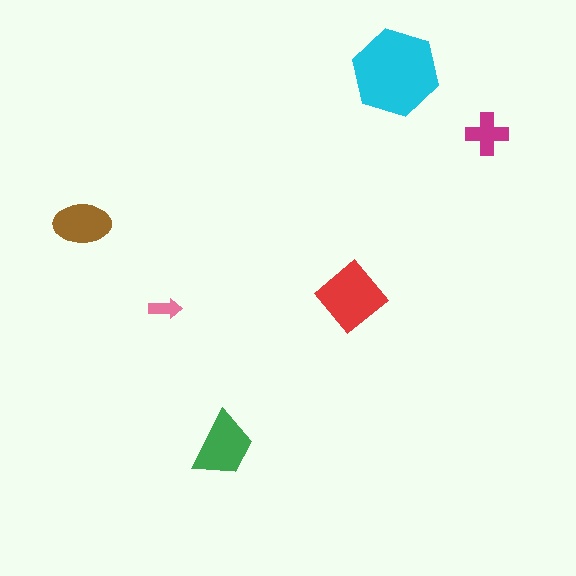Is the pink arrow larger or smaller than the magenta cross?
Smaller.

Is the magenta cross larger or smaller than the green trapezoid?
Smaller.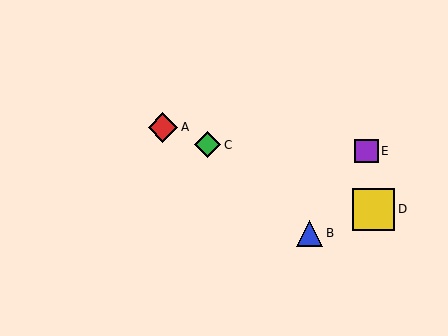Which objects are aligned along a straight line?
Objects A, C, D are aligned along a straight line.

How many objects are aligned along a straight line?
3 objects (A, C, D) are aligned along a straight line.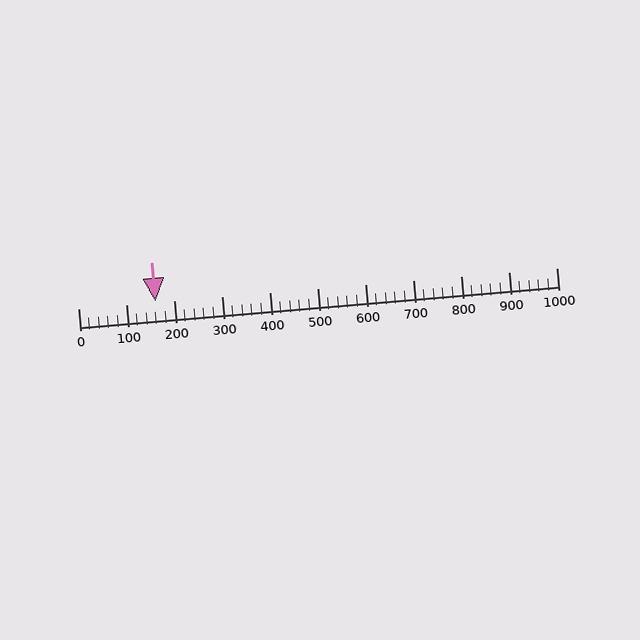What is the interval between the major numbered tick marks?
The major tick marks are spaced 100 units apart.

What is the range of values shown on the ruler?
The ruler shows values from 0 to 1000.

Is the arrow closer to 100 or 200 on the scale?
The arrow is closer to 200.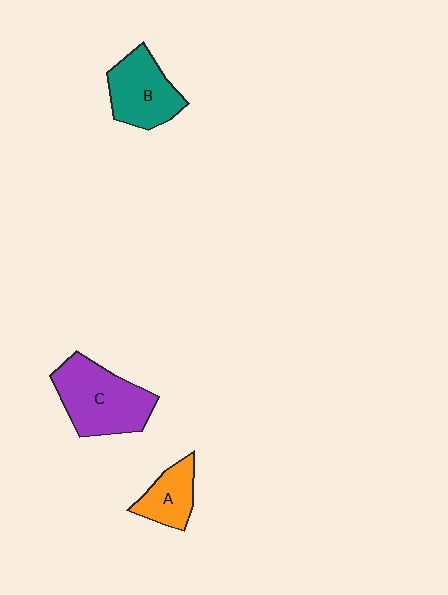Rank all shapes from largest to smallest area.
From largest to smallest: C (purple), B (teal), A (orange).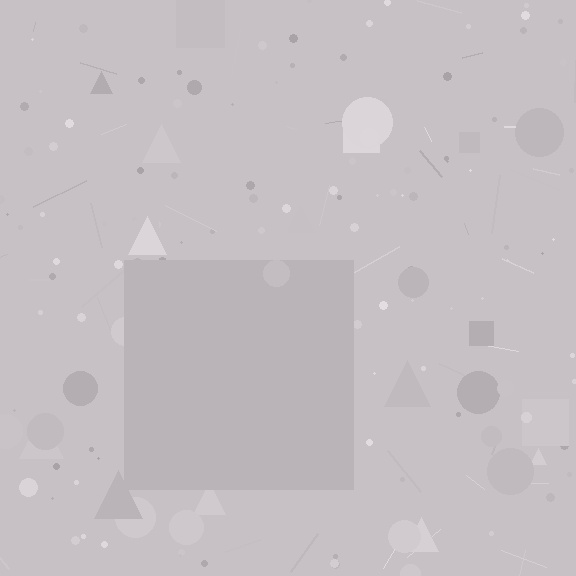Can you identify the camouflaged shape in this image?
The camouflaged shape is a square.